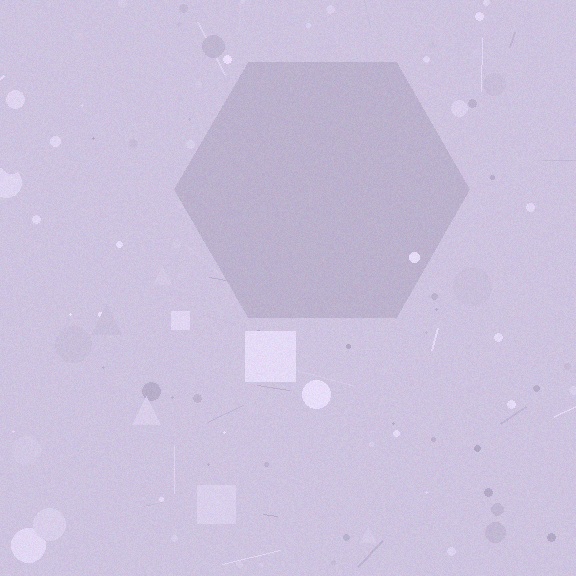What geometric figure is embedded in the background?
A hexagon is embedded in the background.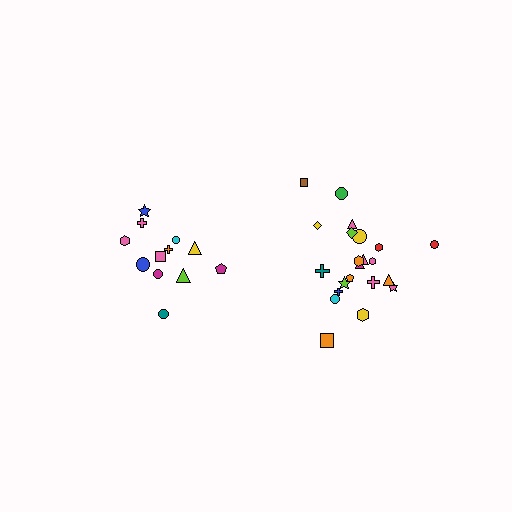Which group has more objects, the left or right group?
The right group.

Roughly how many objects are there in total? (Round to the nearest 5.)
Roughly 35 objects in total.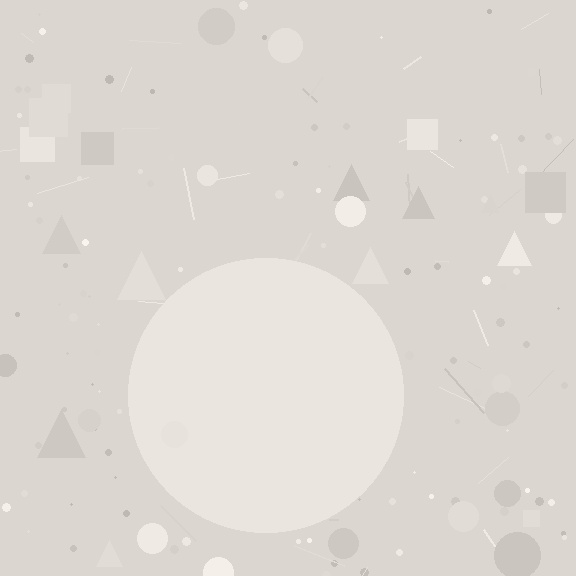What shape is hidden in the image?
A circle is hidden in the image.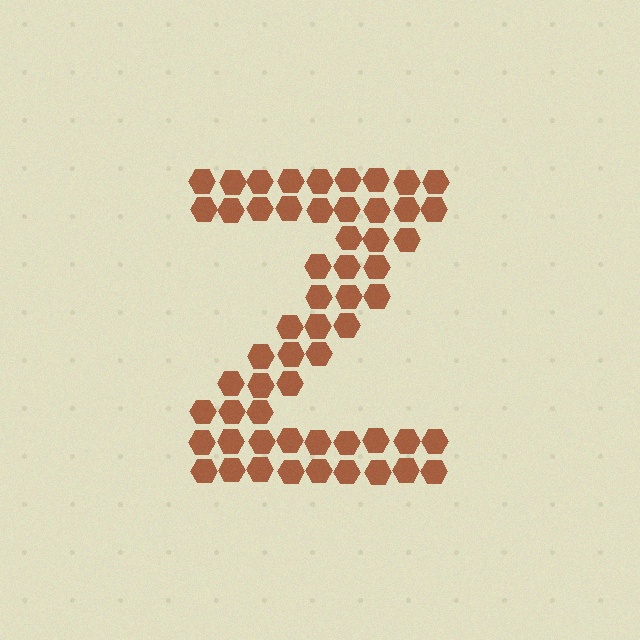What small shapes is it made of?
It is made of small hexagons.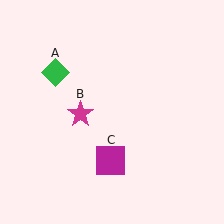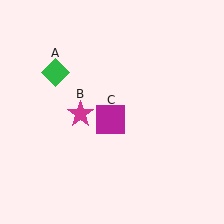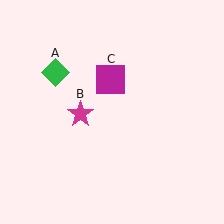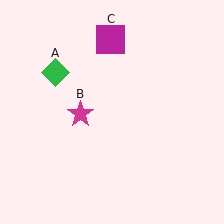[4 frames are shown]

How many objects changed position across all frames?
1 object changed position: magenta square (object C).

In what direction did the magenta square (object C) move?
The magenta square (object C) moved up.